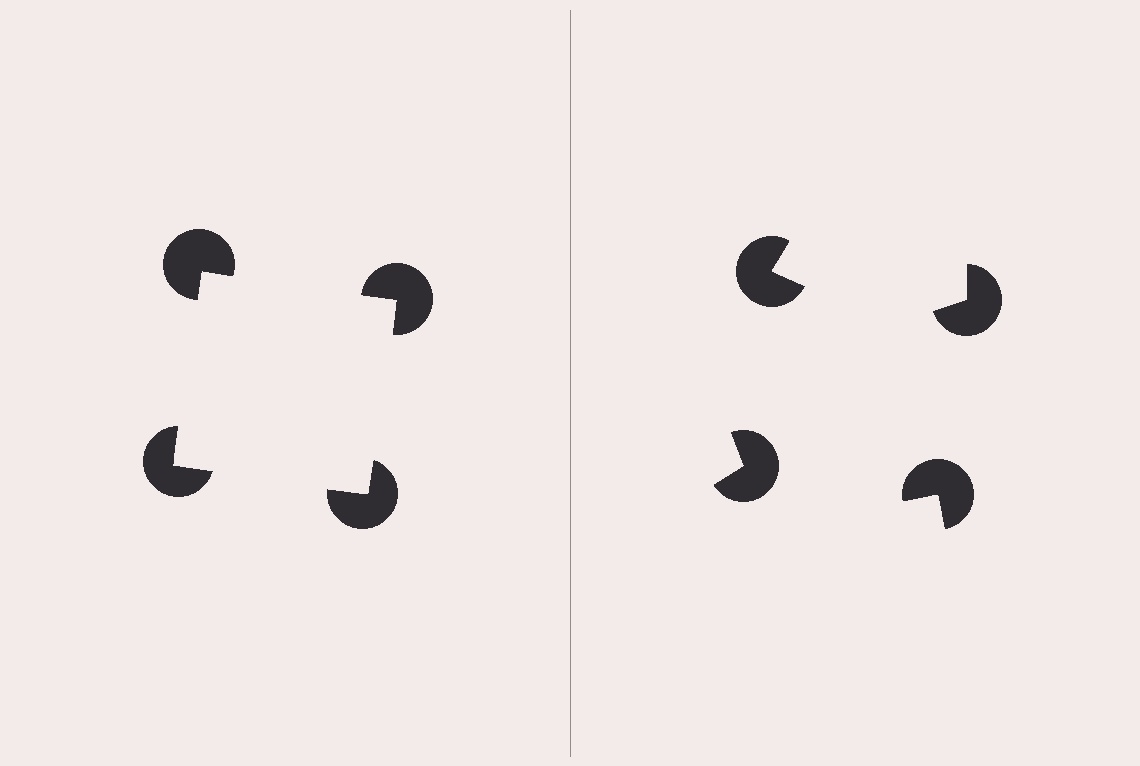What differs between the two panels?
The pac-man discs are positioned identically on both sides; only the wedge orientations differ. On the left they align to a square; on the right they are misaligned.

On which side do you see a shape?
An illusory square appears on the left side. On the right side the wedge cuts are rotated, so no coherent shape forms.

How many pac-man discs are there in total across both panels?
8 — 4 on each side.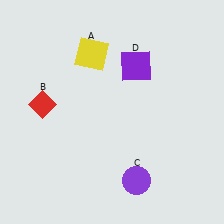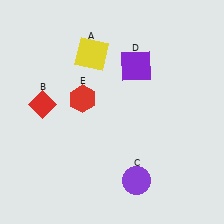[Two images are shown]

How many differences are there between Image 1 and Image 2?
There is 1 difference between the two images.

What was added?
A red hexagon (E) was added in Image 2.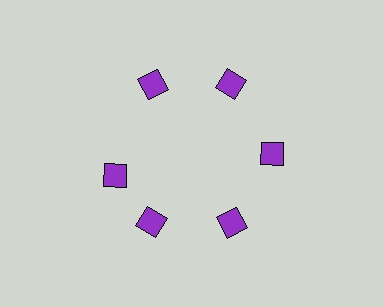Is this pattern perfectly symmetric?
No. The 6 purple diamonds are arranged in a ring, but one element near the 9 o'clock position is rotated out of alignment along the ring, breaking the 6-fold rotational symmetry.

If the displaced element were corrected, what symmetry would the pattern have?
It would have 6-fold rotational symmetry — the pattern would map onto itself every 60 degrees.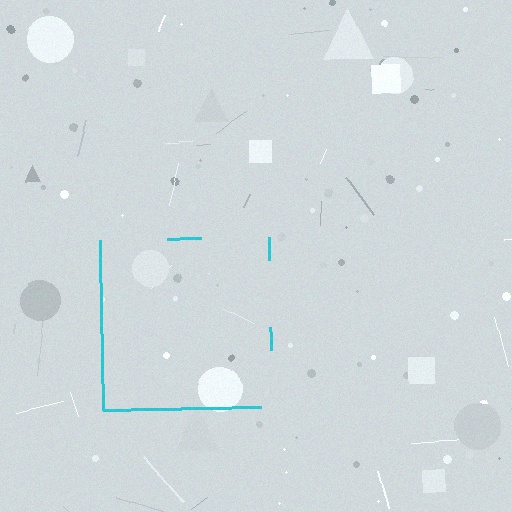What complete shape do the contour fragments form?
The contour fragments form a square.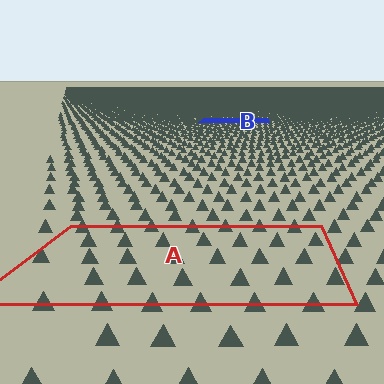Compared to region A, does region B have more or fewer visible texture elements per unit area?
Region B has more texture elements per unit area — they are packed more densely because it is farther away.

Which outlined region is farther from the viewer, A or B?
Region B is farther from the viewer — the texture elements inside it appear smaller and more densely packed.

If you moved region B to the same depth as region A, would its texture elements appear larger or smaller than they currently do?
They would appear larger. At a closer depth, the same texture elements are projected at a bigger on-screen size.